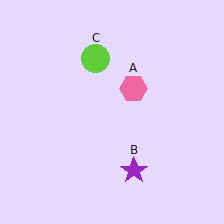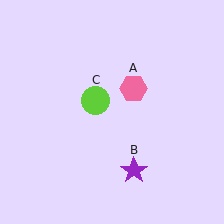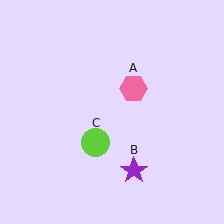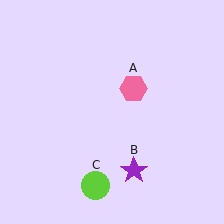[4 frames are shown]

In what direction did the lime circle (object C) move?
The lime circle (object C) moved down.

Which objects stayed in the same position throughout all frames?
Pink hexagon (object A) and purple star (object B) remained stationary.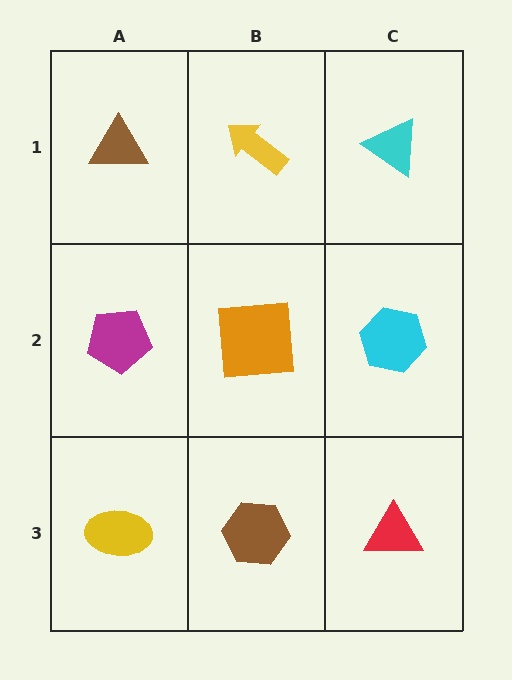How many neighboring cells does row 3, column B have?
3.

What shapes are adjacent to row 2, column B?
A yellow arrow (row 1, column B), a brown hexagon (row 3, column B), a magenta pentagon (row 2, column A), a cyan hexagon (row 2, column C).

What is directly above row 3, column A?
A magenta pentagon.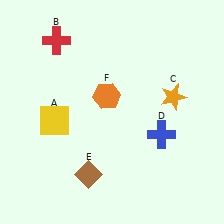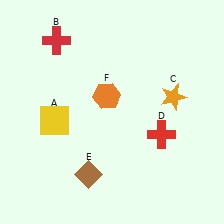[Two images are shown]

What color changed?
The cross (D) changed from blue in Image 1 to red in Image 2.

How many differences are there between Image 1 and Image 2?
There is 1 difference between the two images.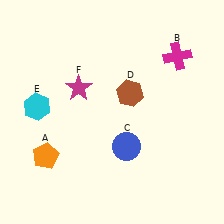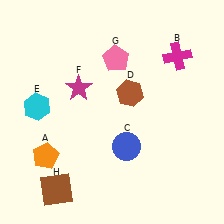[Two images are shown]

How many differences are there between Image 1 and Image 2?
There are 2 differences between the two images.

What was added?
A pink pentagon (G), a brown square (H) were added in Image 2.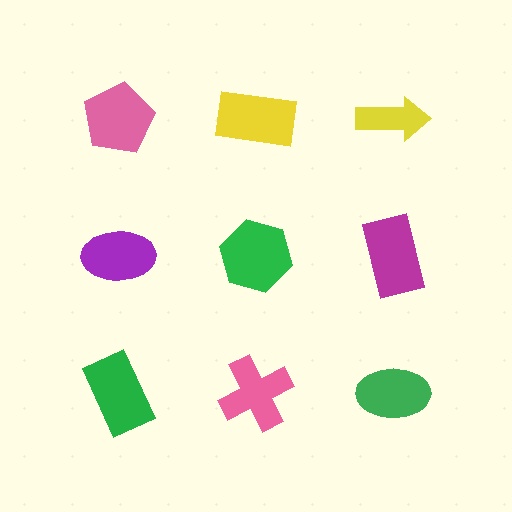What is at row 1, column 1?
A pink pentagon.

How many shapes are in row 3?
3 shapes.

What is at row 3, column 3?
A green ellipse.